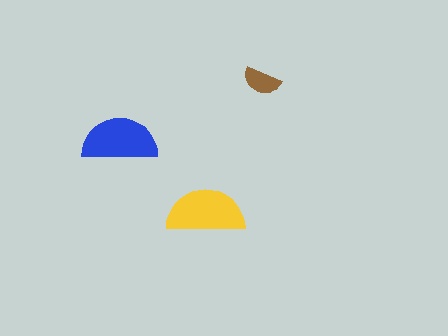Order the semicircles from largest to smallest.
the yellow one, the blue one, the brown one.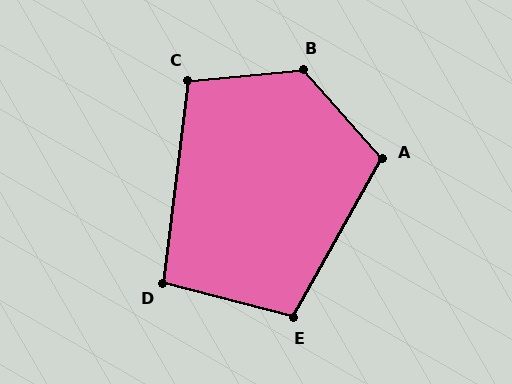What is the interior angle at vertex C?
Approximately 102 degrees (obtuse).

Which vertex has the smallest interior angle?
D, at approximately 97 degrees.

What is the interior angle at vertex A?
Approximately 109 degrees (obtuse).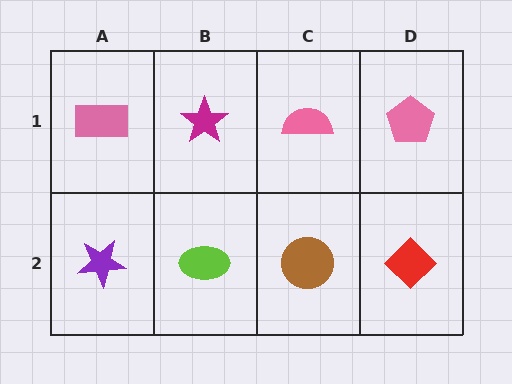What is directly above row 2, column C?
A pink semicircle.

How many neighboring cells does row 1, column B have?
3.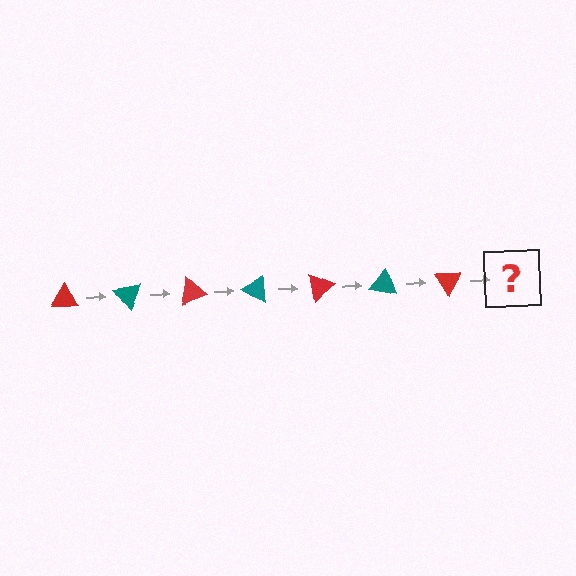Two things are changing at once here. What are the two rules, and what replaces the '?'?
The two rules are that it rotates 50 degrees each step and the color cycles through red and teal. The '?' should be a teal triangle, rotated 350 degrees from the start.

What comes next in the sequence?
The next element should be a teal triangle, rotated 350 degrees from the start.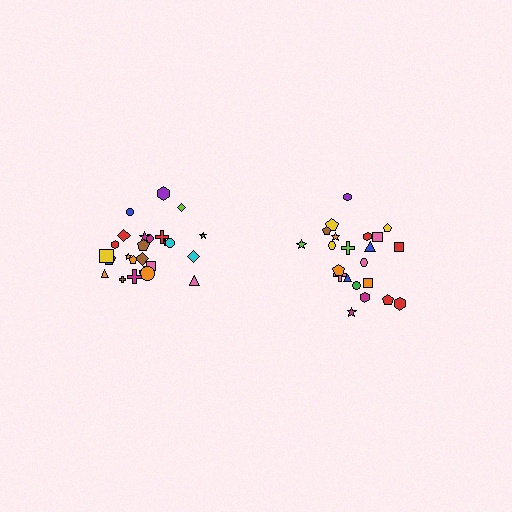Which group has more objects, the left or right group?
The left group.